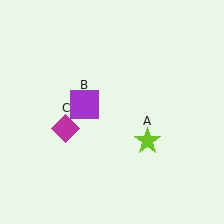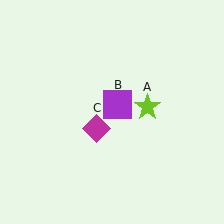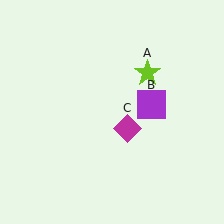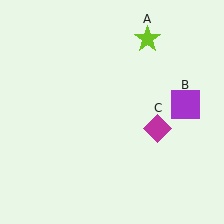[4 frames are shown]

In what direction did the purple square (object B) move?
The purple square (object B) moved right.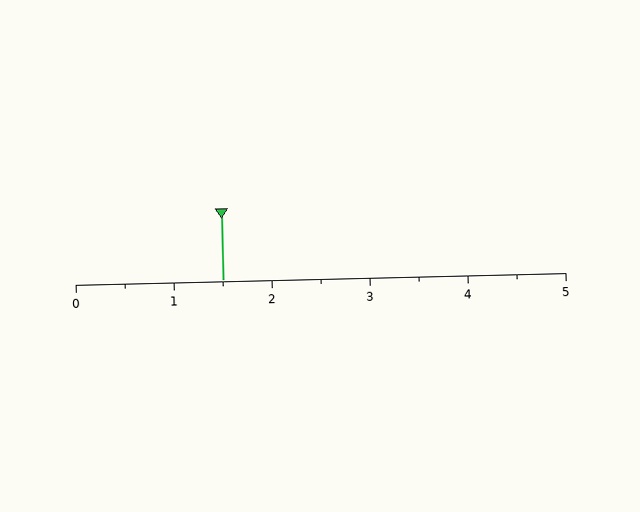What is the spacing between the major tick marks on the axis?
The major ticks are spaced 1 apart.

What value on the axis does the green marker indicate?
The marker indicates approximately 1.5.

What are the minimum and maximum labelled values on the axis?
The axis runs from 0 to 5.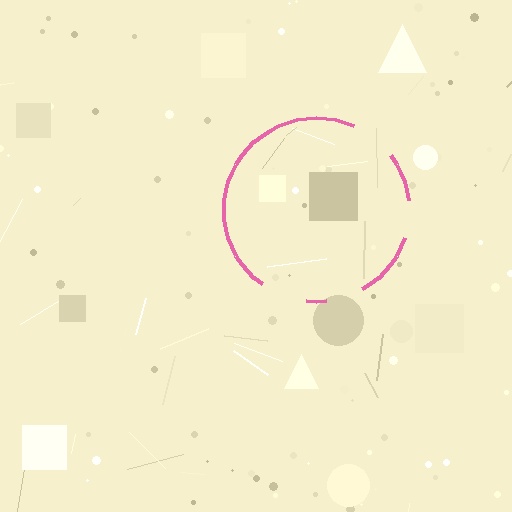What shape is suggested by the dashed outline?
The dashed outline suggests a circle.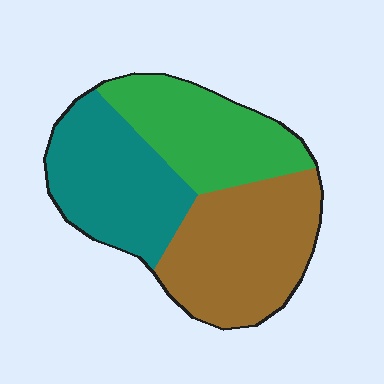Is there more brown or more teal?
Brown.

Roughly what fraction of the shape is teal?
Teal takes up between a sixth and a third of the shape.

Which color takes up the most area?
Brown, at roughly 40%.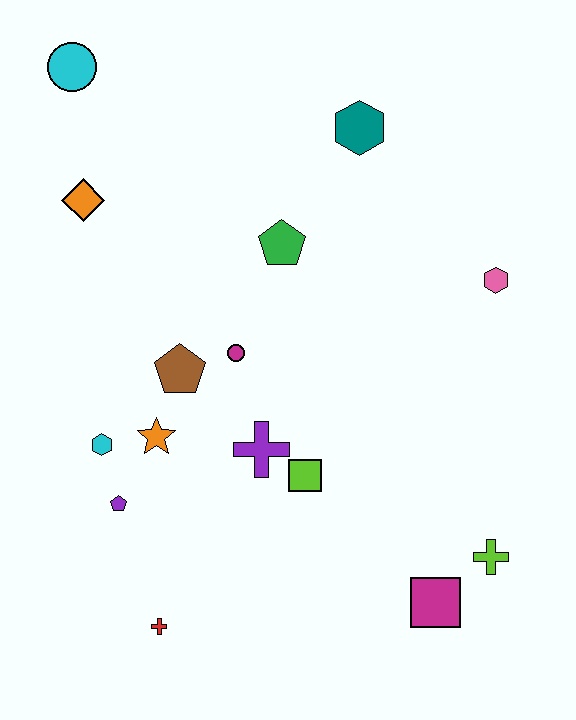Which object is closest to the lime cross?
The magenta square is closest to the lime cross.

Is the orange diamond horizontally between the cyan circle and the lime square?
Yes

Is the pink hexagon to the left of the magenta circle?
No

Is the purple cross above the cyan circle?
No